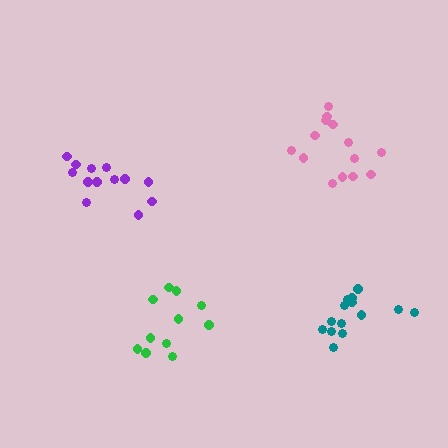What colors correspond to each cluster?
The clusters are colored: teal, pink, green, purple.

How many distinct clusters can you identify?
There are 4 distinct clusters.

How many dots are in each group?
Group 1: 14 dots, Group 2: 14 dots, Group 3: 11 dots, Group 4: 13 dots (52 total).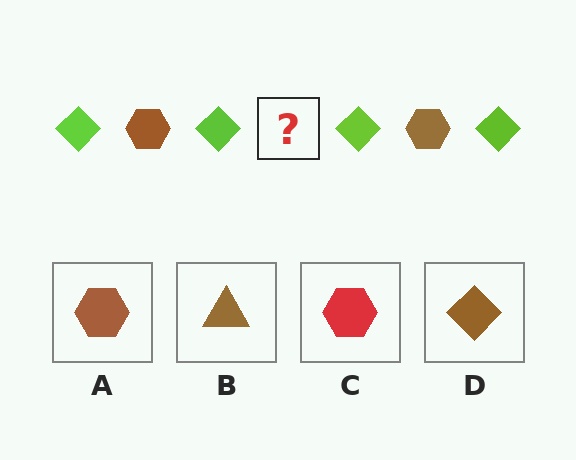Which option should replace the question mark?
Option A.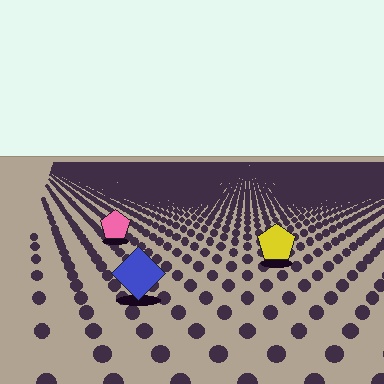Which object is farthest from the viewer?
The pink pentagon is farthest from the viewer. It appears smaller and the ground texture around it is denser.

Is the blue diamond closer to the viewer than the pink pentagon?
Yes. The blue diamond is closer — you can tell from the texture gradient: the ground texture is coarser near it.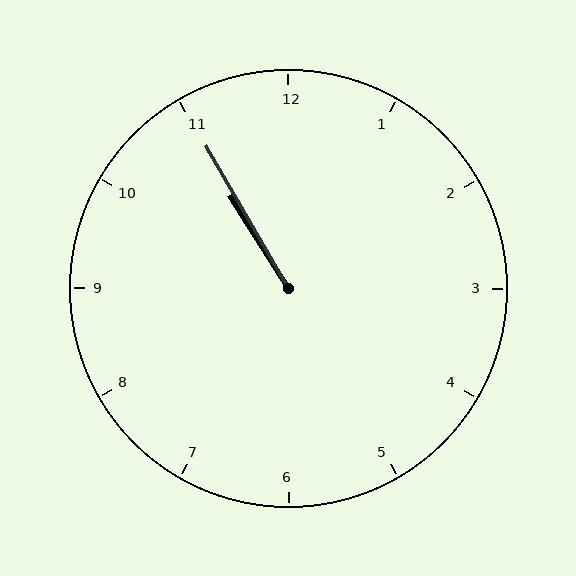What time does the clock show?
10:55.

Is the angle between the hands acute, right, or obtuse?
It is acute.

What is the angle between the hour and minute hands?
Approximately 2 degrees.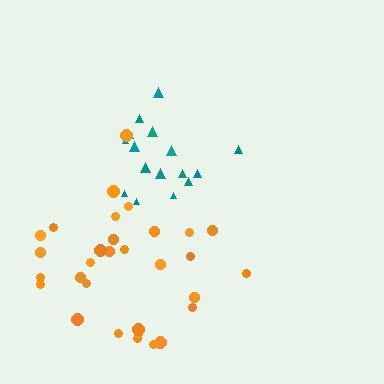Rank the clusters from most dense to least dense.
teal, orange.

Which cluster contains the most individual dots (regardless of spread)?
Orange (31).